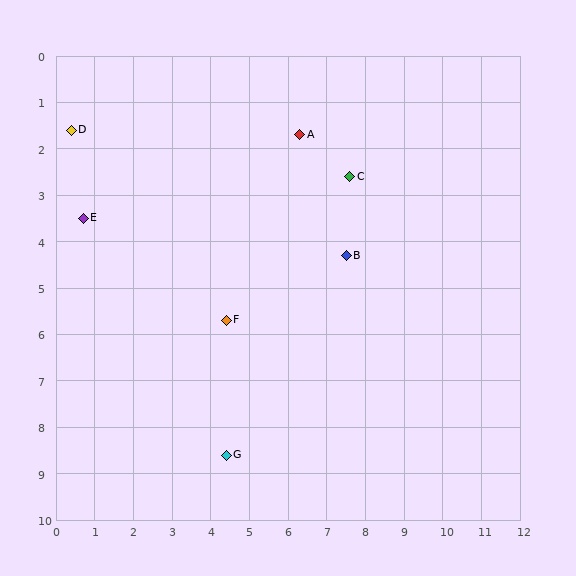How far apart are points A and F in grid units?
Points A and F are about 4.4 grid units apart.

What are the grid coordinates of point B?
Point B is at approximately (7.5, 4.3).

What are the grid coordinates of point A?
Point A is at approximately (6.3, 1.7).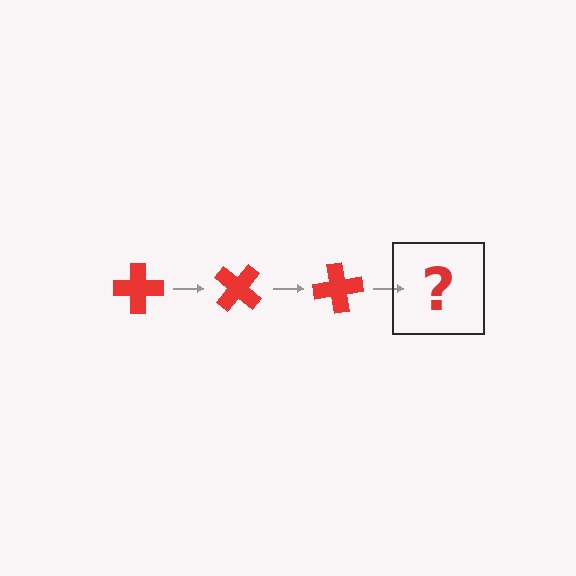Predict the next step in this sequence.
The next step is a red cross rotated 120 degrees.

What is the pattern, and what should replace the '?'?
The pattern is that the cross rotates 40 degrees each step. The '?' should be a red cross rotated 120 degrees.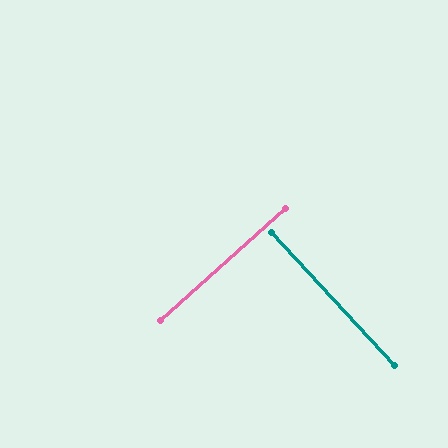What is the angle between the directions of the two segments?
Approximately 89 degrees.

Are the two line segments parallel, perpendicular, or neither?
Perpendicular — they meet at approximately 89°.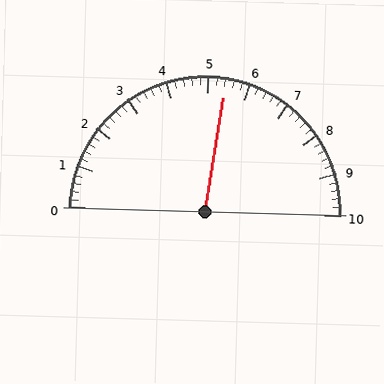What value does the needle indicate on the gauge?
The needle indicates approximately 5.4.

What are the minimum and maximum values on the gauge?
The gauge ranges from 0 to 10.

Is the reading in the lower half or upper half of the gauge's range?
The reading is in the upper half of the range (0 to 10).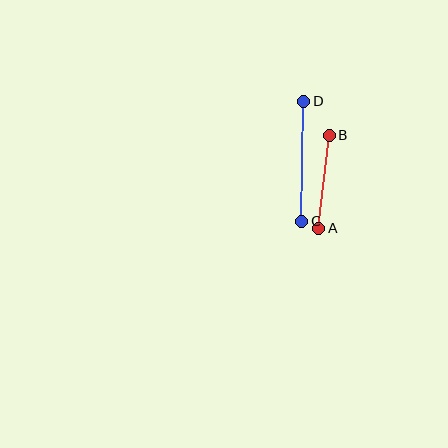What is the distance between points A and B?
The distance is approximately 94 pixels.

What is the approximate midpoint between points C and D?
The midpoint is at approximately (303, 161) pixels.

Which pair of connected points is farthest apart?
Points C and D are farthest apart.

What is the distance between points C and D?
The distance is approximately 120 pixels.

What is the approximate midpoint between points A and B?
The midpoint is at approximately (324, 182) pixels.